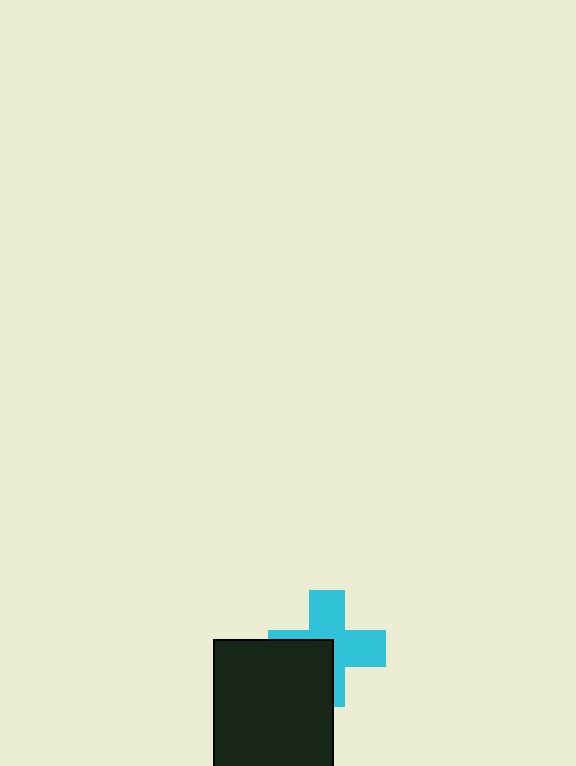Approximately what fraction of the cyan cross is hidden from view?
Roughly 38% of the cyan cross is hidden behind the black rectangle.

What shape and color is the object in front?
The object in front is a black rectangle.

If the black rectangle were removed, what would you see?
You would see the complete cyan cross.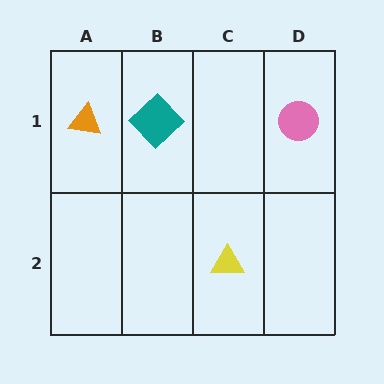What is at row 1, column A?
An orange triangle.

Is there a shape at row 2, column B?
No, that cell is empty.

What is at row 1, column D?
A pink circle.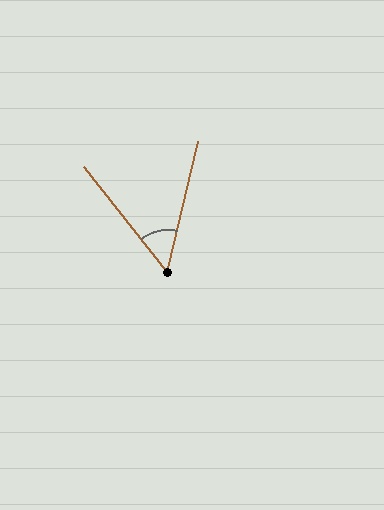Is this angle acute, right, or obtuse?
It is acute.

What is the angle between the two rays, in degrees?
Approximately 52 degrees.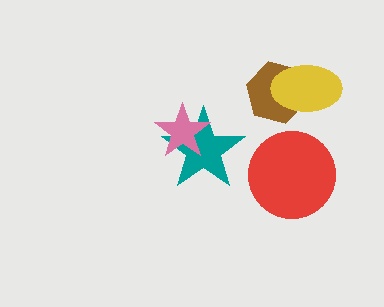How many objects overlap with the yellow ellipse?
1 object overlaps with the yellow ellipse.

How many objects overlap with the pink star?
1 object overlaps with the pink star.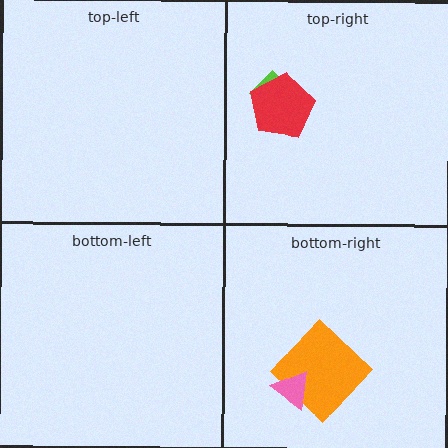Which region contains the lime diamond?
The top-right region.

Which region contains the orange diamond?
The bottom-right region.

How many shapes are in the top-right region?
2.